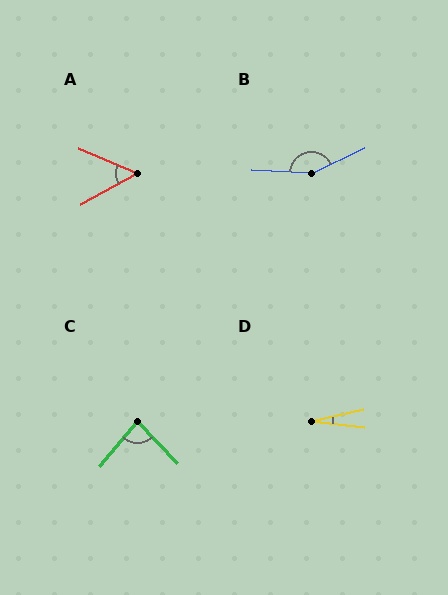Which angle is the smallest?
D, at approximately 19 degrees.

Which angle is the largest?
B, at approximately 150 degrees.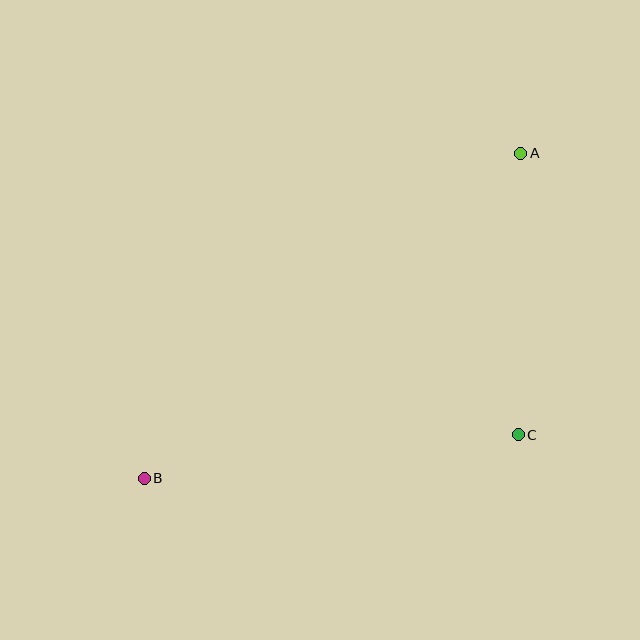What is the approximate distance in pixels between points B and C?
The distance between B and C is approximately 376 pixels.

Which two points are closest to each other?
Points A and C are closest to each other.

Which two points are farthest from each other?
Points A and B are farthest from each other.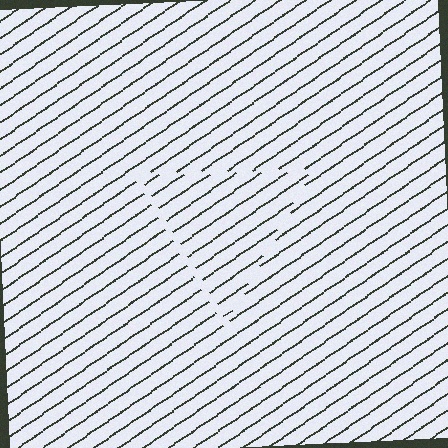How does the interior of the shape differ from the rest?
The interior of the shape contains the same grating, shifted by half a period — the contour is defined by the phase discontinuity where line-ends from the inner and outer gratings abut.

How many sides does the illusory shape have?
3 sides — the line-ends trace a triangle.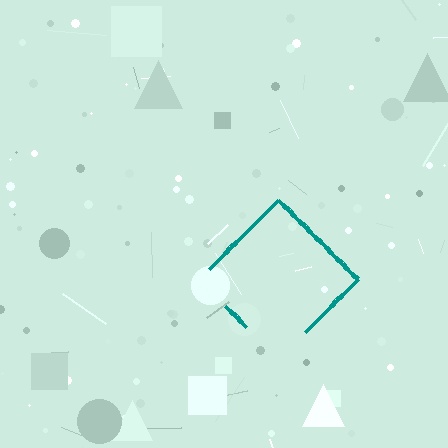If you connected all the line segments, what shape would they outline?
They would outline a diamond.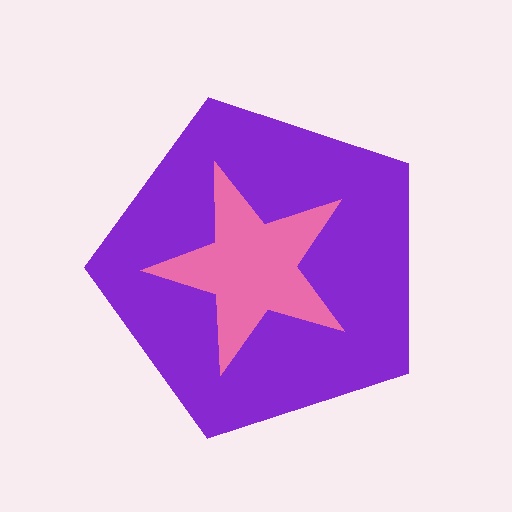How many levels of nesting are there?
2.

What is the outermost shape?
The purple pentagon.